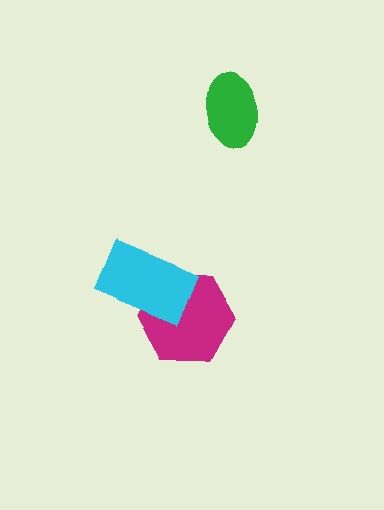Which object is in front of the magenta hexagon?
The cyan rectangle is in front of the magenta hexagon.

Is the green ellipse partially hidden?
No, no other shape covers it.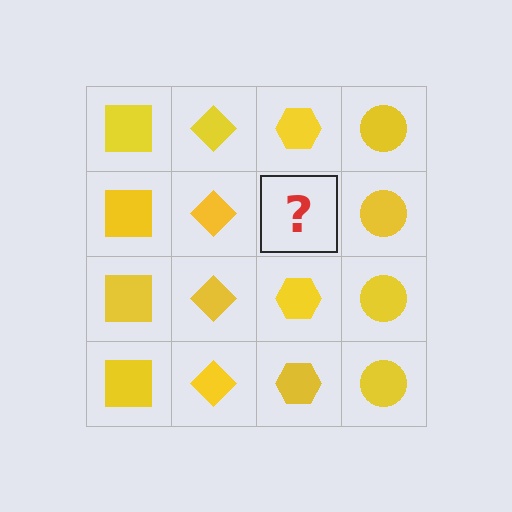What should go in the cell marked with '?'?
The missing cell should contain a yellow hexagon.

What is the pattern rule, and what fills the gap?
The rule is that each column has a consistent shape. The gap should be filled with a yellow hexagon.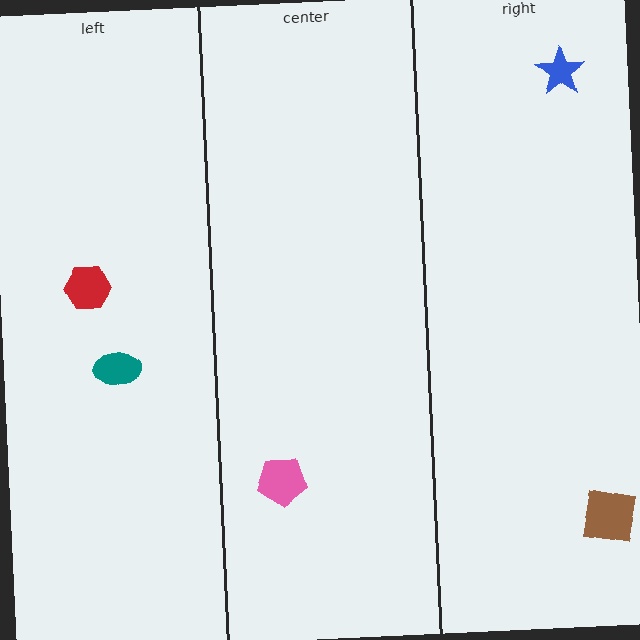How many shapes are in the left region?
2.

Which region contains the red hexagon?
The left region.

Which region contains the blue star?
The right region.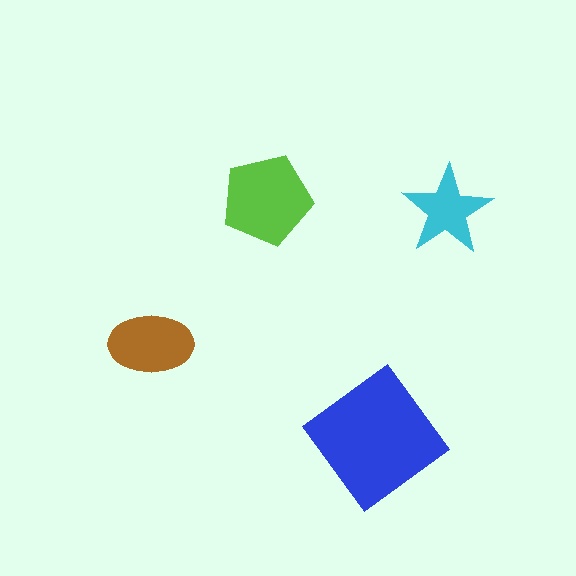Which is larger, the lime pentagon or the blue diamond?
The blue diamond.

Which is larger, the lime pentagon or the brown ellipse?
The lime pentagon.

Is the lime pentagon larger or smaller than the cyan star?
Larger.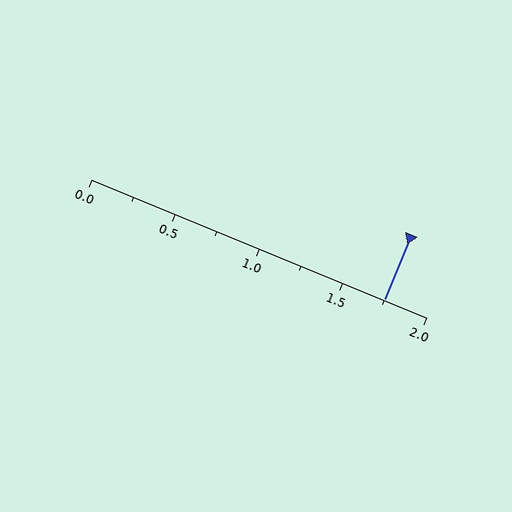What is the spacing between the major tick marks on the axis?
The major ticks are spaced 0.5 apart.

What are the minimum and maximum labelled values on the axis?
The axis runs from 0.0 to 2.0.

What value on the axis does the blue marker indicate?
The marker indicates approximately 1.75.